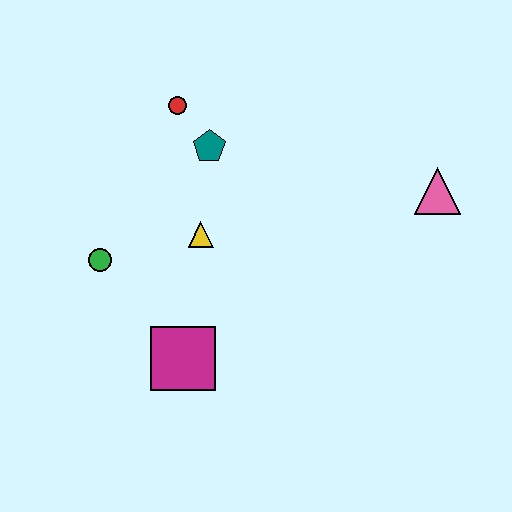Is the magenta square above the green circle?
No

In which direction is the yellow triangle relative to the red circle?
The yellow triangle is below the red circle.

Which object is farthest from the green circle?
The pink triangle is farthest from the green circle.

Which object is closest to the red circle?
The teal pentagon is closest to the red circle.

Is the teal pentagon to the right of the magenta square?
Yes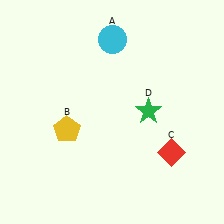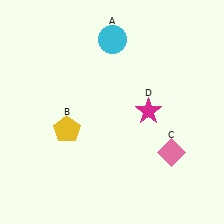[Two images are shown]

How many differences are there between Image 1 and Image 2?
There are 2 differences between the two images.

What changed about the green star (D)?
In Image 1, D is green. In Image 2, it changed to magenta.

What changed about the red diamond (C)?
In Image 1, C is red. In Image 2, it changed to pink.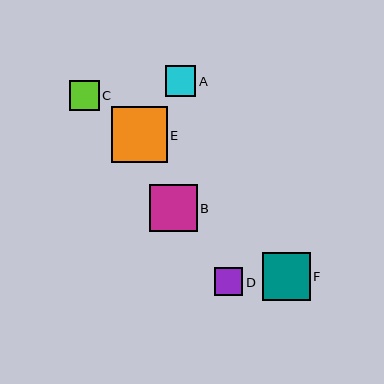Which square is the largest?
Square E is the largest with a size of approximately 55 pixels.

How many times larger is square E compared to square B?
Square E is approximately 1.2 times the size of square B.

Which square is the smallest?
Square D is the smallest with a size of approximately 28 pixels.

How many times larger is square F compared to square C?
Square F is approximately 1.6 times the size of square C.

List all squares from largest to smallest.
From largest to smallest: E, F, B, A, C, D.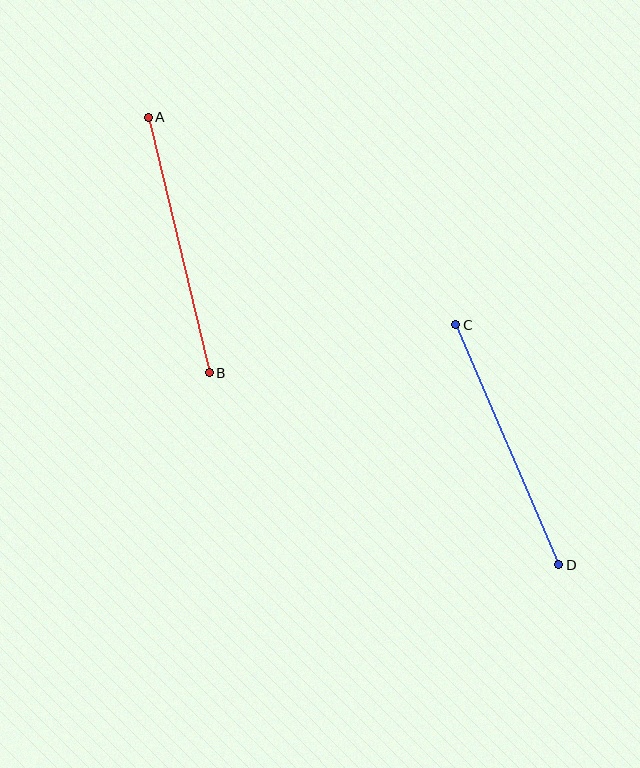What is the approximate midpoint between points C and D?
The midpoint is at approximately (507, 445) pixels.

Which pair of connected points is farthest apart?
Points A and B are farthest apart.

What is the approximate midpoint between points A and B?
The midpoint is at approximately (179, 245) pixels.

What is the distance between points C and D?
The distance is approximately 261 pixels.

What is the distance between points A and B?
The distance is approximately 263 pixels.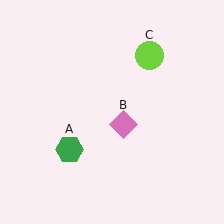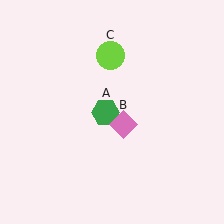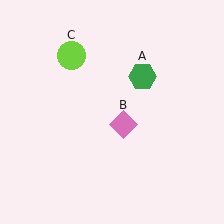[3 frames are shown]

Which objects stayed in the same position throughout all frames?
Pink diamond (object B) remained stationary.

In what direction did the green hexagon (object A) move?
The green hexagon (object A) moved up and to the right.